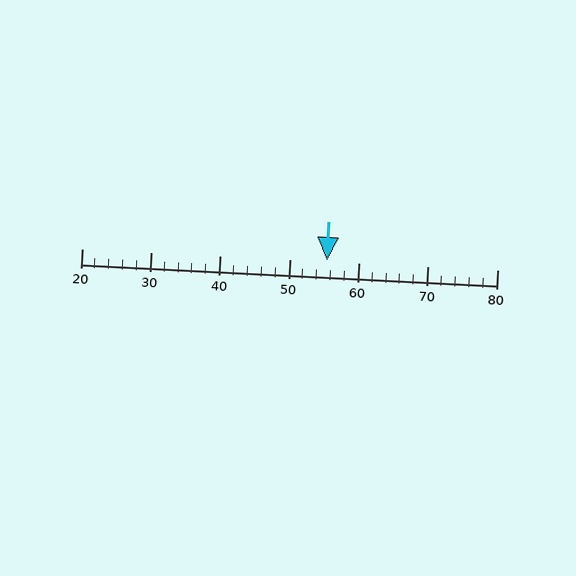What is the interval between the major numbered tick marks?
The major tick marks are spaced 10 units apart.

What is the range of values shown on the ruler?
The ruler shows values from 20 to 80.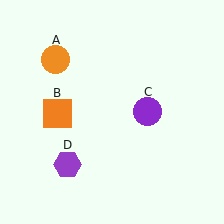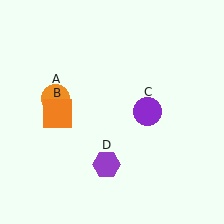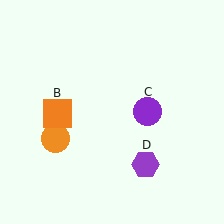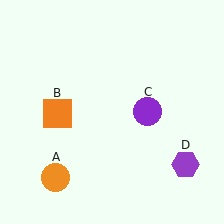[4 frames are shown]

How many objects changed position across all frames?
2 objects changed position: orange circle (object A), purple hexagon (object D).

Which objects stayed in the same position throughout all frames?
Orange square (object B) and purple circle (object C) remained stationary.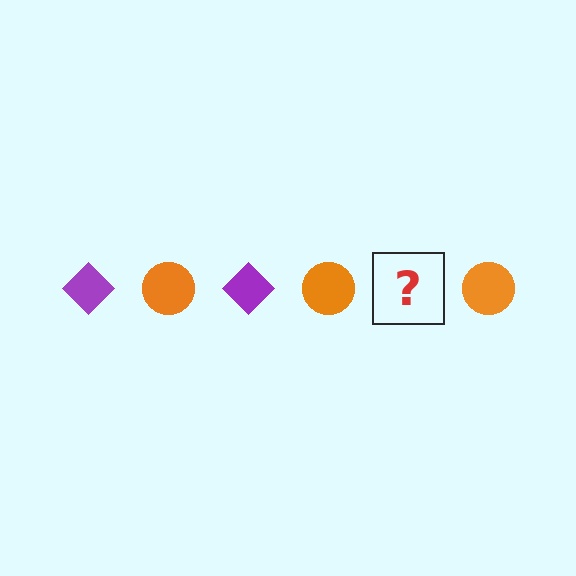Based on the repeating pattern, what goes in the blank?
The blank should be a purple diamond.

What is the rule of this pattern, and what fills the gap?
The rule is that the pattern alternates between purple diamond and orange circle. The gap should be filled with a purple diamond.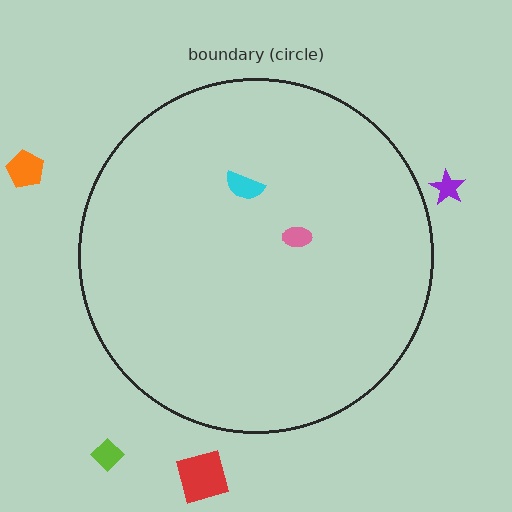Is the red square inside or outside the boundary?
Outside.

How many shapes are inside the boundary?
2 inside, 4 outside.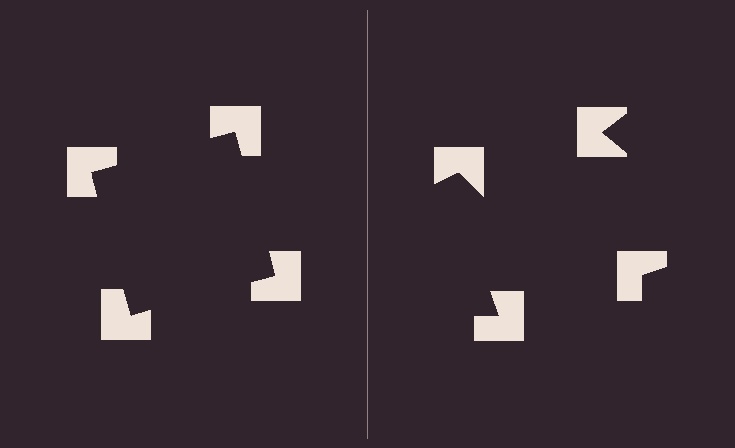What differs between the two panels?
The notched squares are positioned identically on both sides; only the wedge orientations differ. On the left they align to a square; on the right they are misaligned.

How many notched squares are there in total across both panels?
8 — 4 on each side.